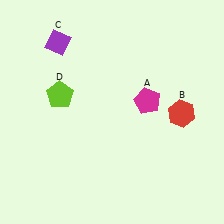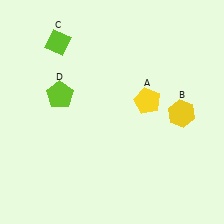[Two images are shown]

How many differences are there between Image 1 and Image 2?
There are 3 differences between the two images.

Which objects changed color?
A changed from magenta to yellow. B changed from red to yellow. C changed from purple to lime.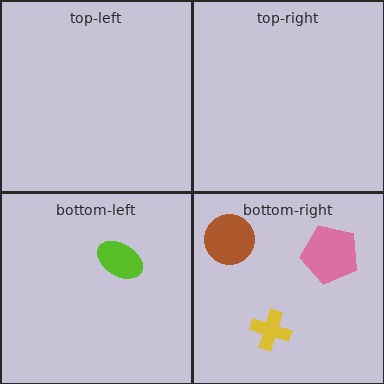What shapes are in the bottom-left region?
The lime ellipse.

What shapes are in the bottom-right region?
The yellow cross, the pink pentagon, the brown circle.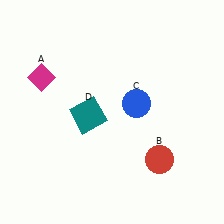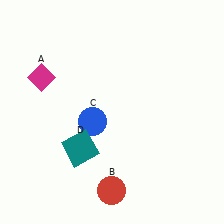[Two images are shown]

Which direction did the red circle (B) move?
The red circle (B) moved left.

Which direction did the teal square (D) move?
The teal square (D) moved down.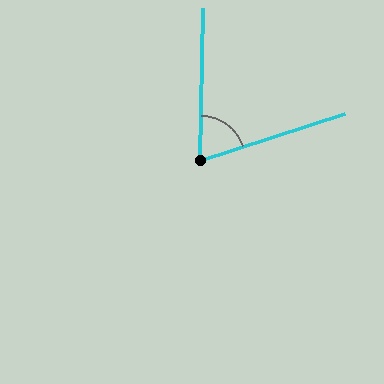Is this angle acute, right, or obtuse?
It is acute.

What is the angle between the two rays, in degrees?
Approximately 71 degrees.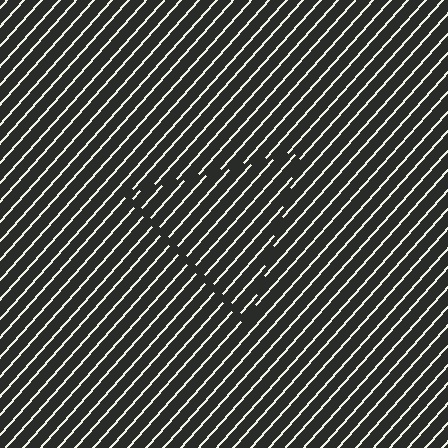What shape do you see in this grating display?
An illusory triangle. The interior of the shape contains the same grating, shifted by half a period — the contour is defined by the phase discontinuity where line-ends from the inner and outer gratings abut.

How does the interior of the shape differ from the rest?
The interior of the shape contains the same grating, shifted by half a period — the contour is defined by the phase discontinuity where line-ends from the inner and outer gratings abut.